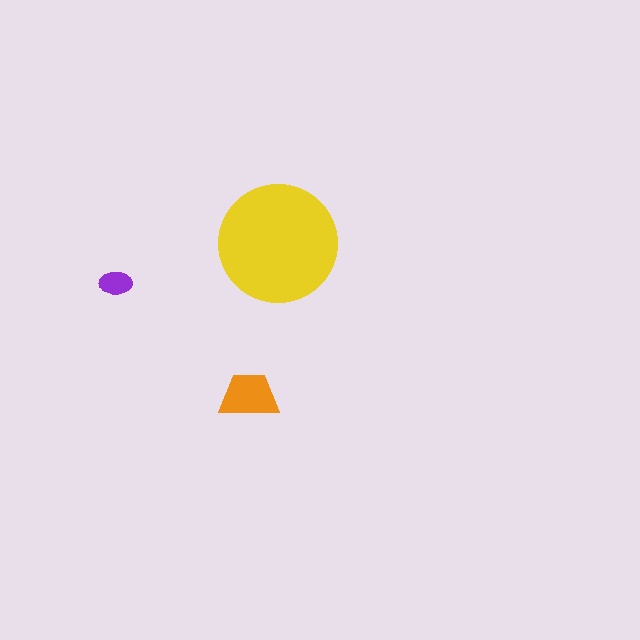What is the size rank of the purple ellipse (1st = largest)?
3rd.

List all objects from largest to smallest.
The yellow circle, the orange trapezoid, the purple ellipse.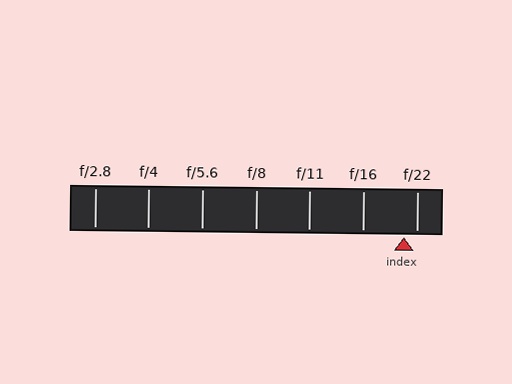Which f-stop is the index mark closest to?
The index mark is closest to f/22.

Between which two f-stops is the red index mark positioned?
The index mark is between f/16 and f/22.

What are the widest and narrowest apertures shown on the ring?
The widest aperture shown is f/2.8 and the narrowest is f/22.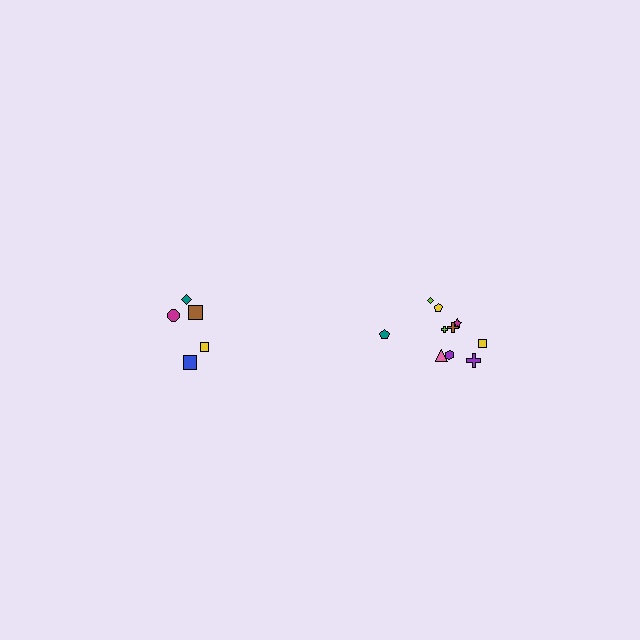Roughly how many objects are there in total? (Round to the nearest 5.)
Roughly 15 objects in total.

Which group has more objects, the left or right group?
The right group.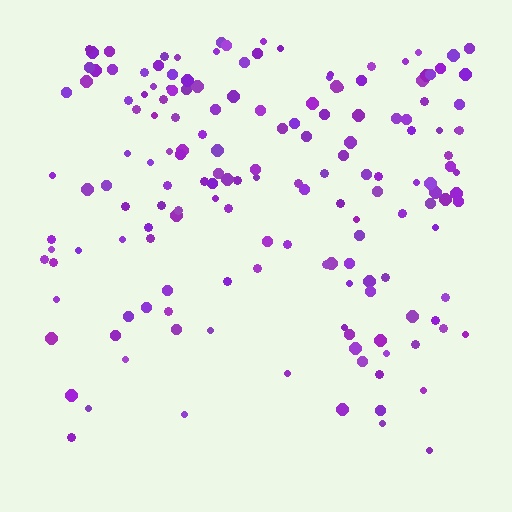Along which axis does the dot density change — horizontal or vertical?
Vertical.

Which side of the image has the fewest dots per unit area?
The bottom.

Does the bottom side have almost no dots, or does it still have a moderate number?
Still a moderate number, just noticeably fewer than the top.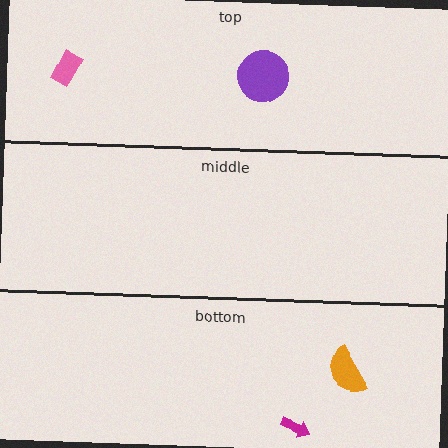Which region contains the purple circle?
The top region.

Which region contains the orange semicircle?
The bottom region.